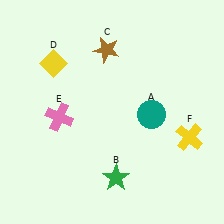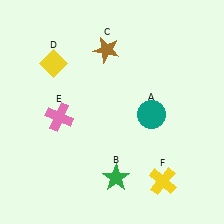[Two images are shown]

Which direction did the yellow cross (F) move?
The yellow cross (F) moved down.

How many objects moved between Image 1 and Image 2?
1 object moved between the two images.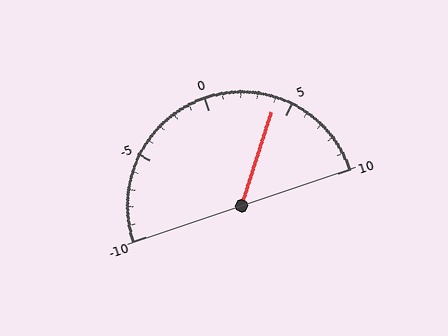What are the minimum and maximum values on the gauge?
The gauge ranges from -10 to 10.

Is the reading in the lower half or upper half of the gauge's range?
The reading is in the upper half of the range (-10 to 10).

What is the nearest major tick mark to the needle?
The nearest major tick mark is 5.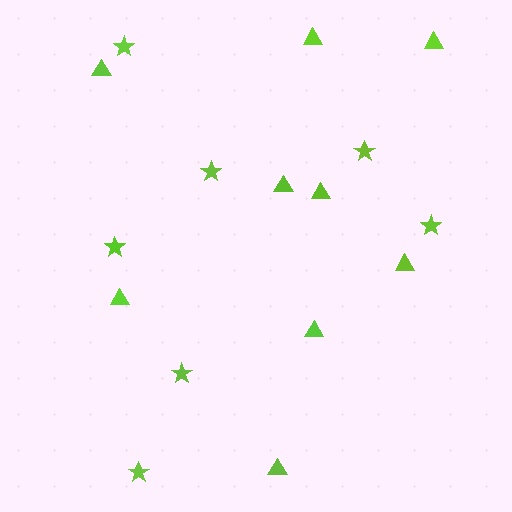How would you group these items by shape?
There are 2 groups: one group of stars (7) and one group of triangles (9).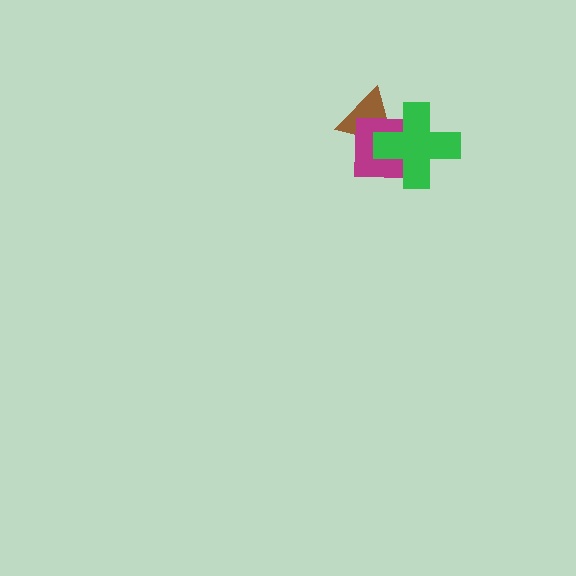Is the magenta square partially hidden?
Yes, it is partially covered by another shape.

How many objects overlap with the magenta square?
2 objects overlap with the magenta square.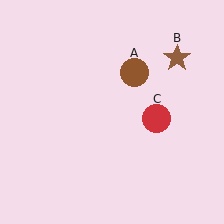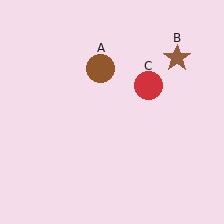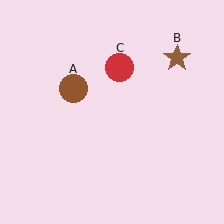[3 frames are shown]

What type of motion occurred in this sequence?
The brown circle (object A), red circle (object C) rotated counterclockwise around the center of the scene.